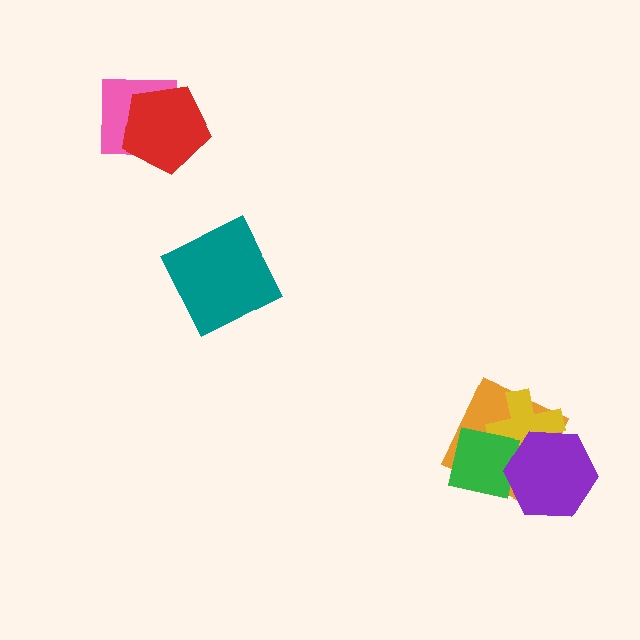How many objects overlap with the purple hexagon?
3 objects overlap with the purple hexagon.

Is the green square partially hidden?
Yes, it is partially covered by another shape.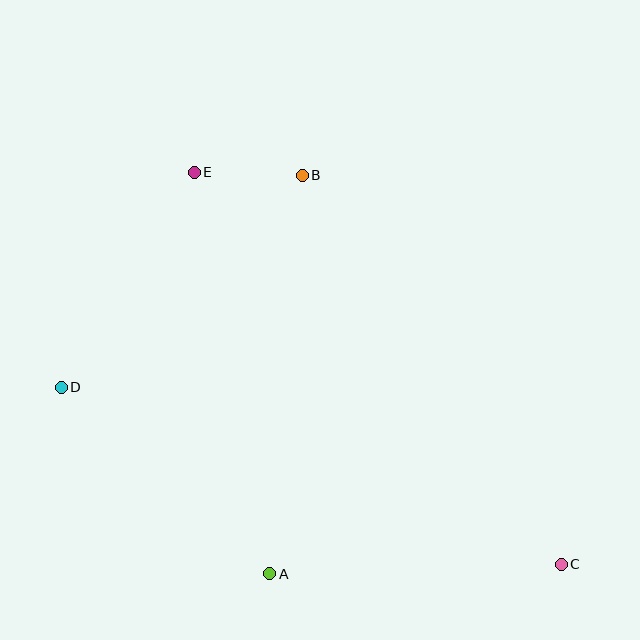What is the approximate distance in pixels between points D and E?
The distance between D and E is approximately 253 pixels.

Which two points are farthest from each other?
Points C and E are farthest from each other.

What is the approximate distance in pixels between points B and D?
The distance between B and D is approximately 321 pixels.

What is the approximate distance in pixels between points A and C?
The distance between A and C is approximately 292 pixels.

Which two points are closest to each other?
Points B and E are closest to each other.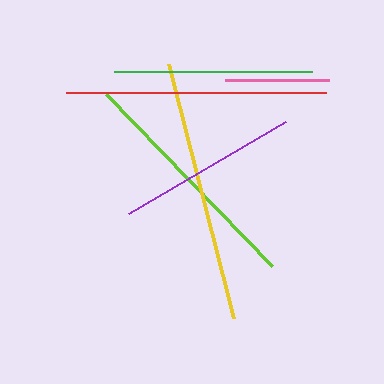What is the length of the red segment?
The red segment is approximately 260 pixels long.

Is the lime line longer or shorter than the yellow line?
The yellow line is longer than the lime line.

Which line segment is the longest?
The yellow line is the longest at approximately 262 pixels.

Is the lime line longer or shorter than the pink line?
The lime line is longer than the pink line.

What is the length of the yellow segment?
The yellow segment is approximately 262 pixels long.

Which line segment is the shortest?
The pink line is the shortest at approximately 104 pixels.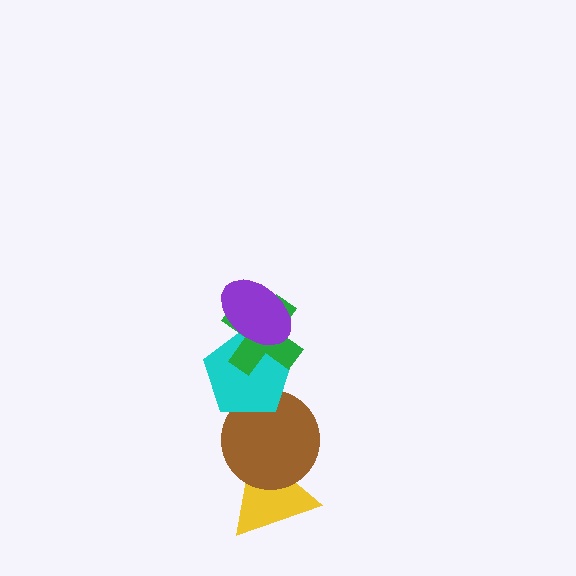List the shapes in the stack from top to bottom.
From top to bottom: the purple ellipse, the green cross, the cyan pentagon, the brown circle, the yellow triangle.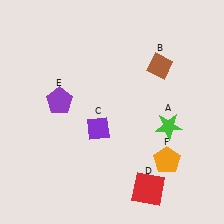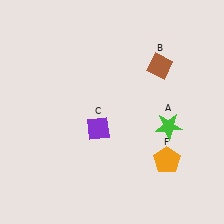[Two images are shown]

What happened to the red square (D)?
The red square (D) was removed in Image 2. It was in the bottom-right area of Image 1.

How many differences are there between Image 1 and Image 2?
There are 2 differences between the two images.